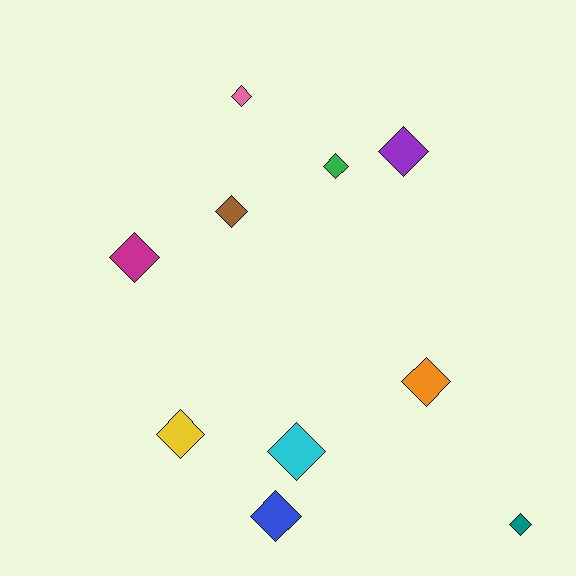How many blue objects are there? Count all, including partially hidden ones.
There is 1 blue object.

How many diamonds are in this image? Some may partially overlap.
There are 10 diamonds.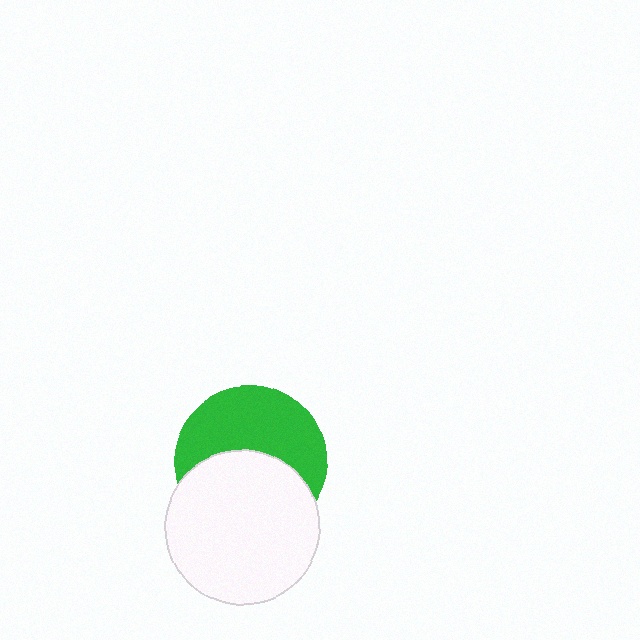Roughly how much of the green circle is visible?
About half of it is visible (roughly 52%).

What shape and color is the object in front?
The object in front is a white circle.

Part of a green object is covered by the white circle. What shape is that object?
It is a circle.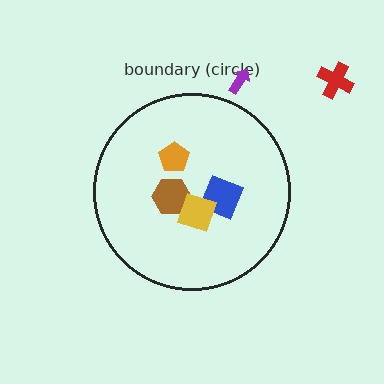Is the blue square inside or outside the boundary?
Inside.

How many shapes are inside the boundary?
4 inside, 2 outside.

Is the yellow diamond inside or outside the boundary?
Inside.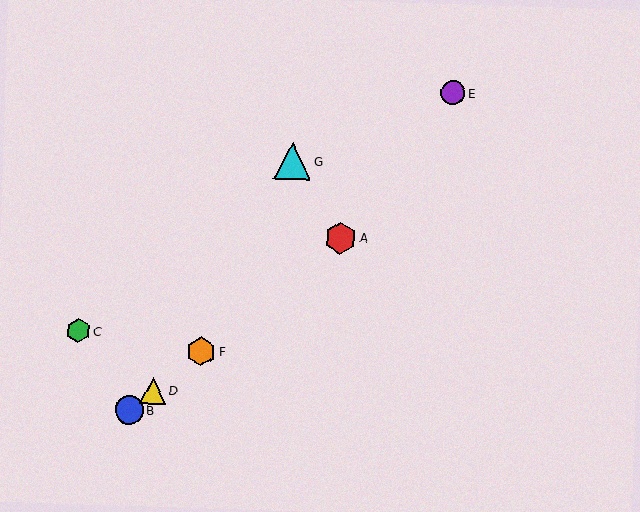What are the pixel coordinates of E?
Object E is at (453, 93).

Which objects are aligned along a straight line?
Objects A, B, D, F are aligned along a straight line.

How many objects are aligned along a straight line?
4 objects (A, B, D, F) are aligned along a straight line.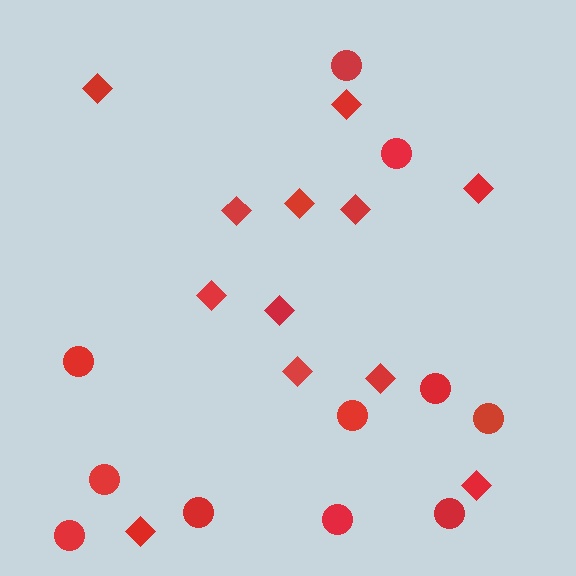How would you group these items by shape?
There are 2 groups: one group of diamonds (12) and one group of circles (11).